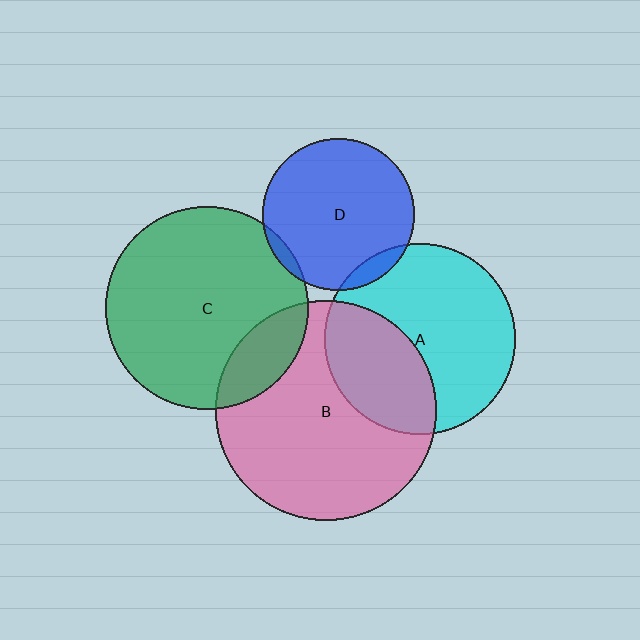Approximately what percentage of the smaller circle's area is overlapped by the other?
Approximately 5%.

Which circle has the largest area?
Circle B (pink).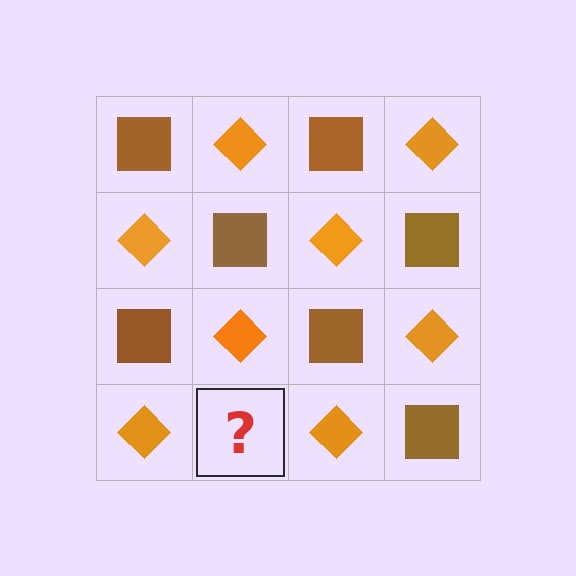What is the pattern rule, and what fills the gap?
The rule is that it alternates brown square and orange diamond in a checkerboard pattern. The gap should be filled with a brown square.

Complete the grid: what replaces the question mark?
The question mark should be replaced with a brown square.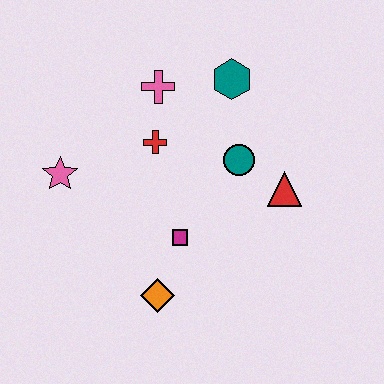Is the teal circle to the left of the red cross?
No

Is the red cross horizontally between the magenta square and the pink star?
Yes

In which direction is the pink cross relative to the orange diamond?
The pink cross is above the orange diamond.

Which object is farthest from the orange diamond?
The teal hexagon is farthest from the orange diamond.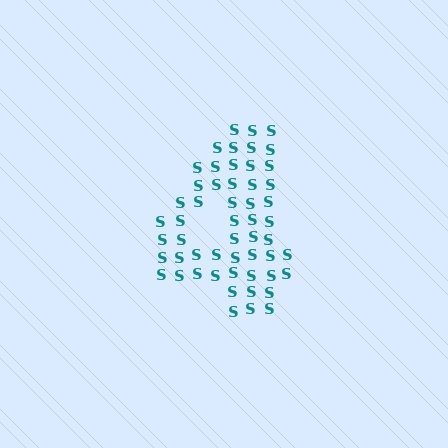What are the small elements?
The small elements are letter S's.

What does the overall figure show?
The overall figure shows the digit 4.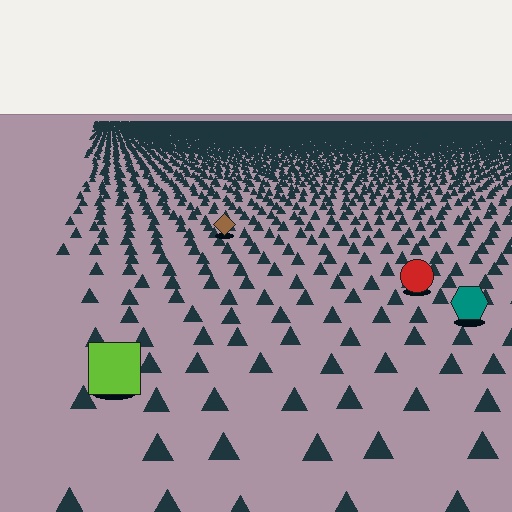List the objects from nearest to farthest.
From nearest to farthest: the lime square, the teal hexagon, the red circle, the brown diamond.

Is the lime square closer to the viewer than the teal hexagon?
Yes. The lime square is closer — you can tell from the texture gradient: the ground texture is coarser near it.